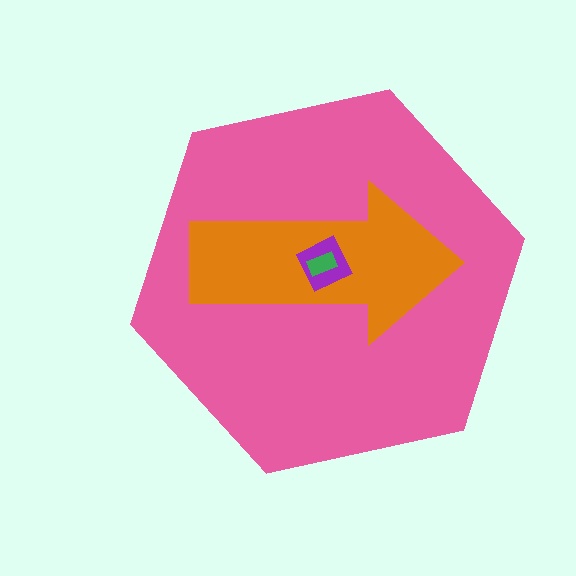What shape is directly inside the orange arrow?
The purple square.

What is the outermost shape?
The pink hexagon.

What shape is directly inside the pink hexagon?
The orange arrow.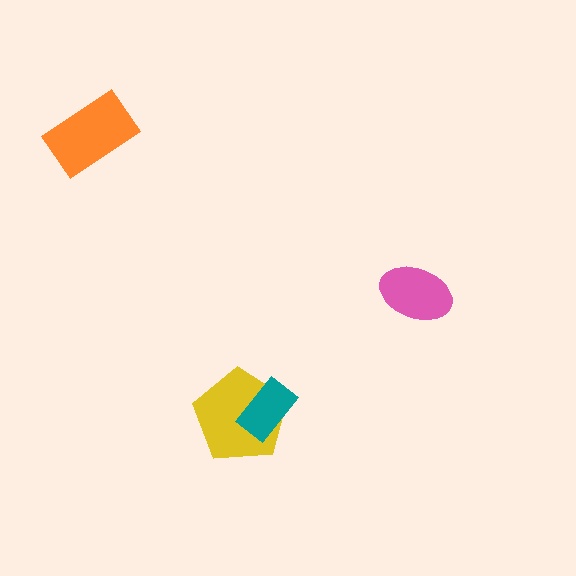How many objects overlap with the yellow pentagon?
1 object overlaps with the yellow pentagon.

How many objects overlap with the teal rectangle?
1 object overlaps with the teal rectangle.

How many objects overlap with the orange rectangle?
0 objects overlap with the orange rectangle.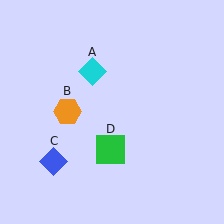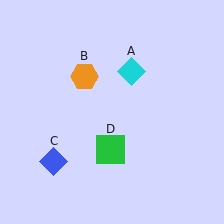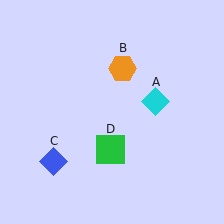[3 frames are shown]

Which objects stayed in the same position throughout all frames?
Blue diamond (object C) and green square (object D) remained stationary.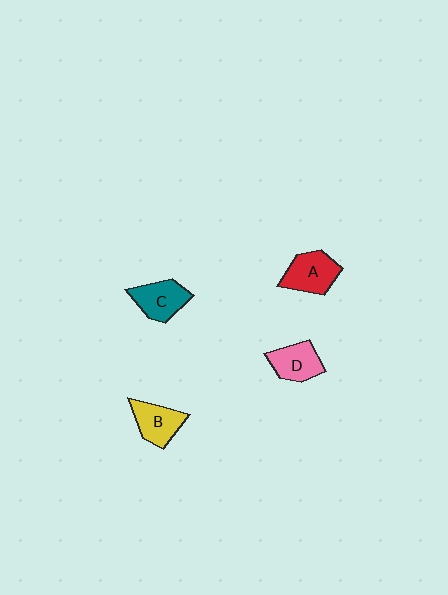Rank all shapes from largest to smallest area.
From largest to smallest: A (red), C (teal), B (yellow), D (pink).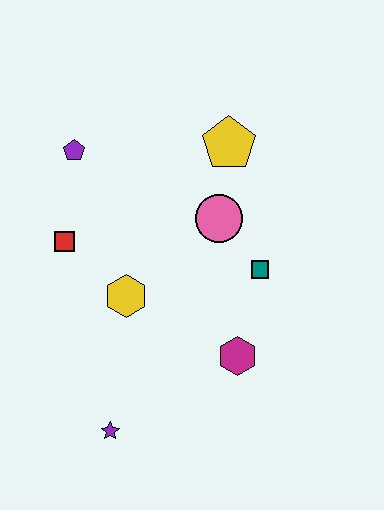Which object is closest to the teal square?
The pink circle is closest to the teal square.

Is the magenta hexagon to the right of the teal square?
No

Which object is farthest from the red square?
The magenta hexagon is farthest from the red square.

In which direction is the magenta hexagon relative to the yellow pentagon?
The magenta hexagon is below the yellow pentagon.